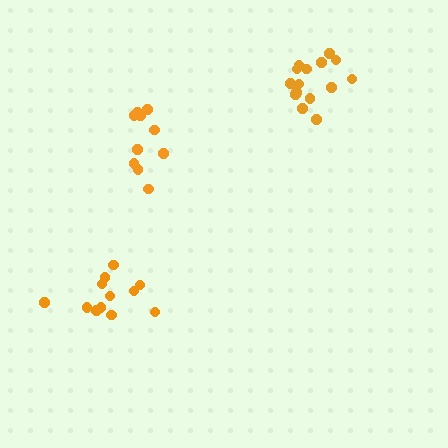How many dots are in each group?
Group 1: 12 dots, Group 2: 15 dots, Group 3: 10 dots (37 total).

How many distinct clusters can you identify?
There are 3 distinct clusters.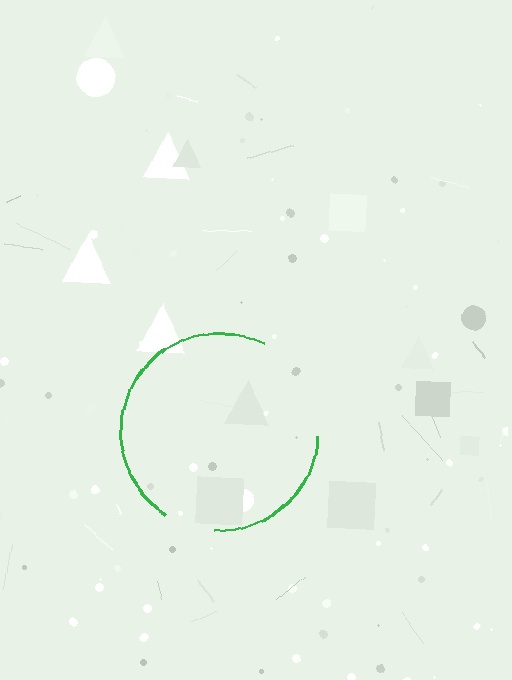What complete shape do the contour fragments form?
The contour fragments form a circle.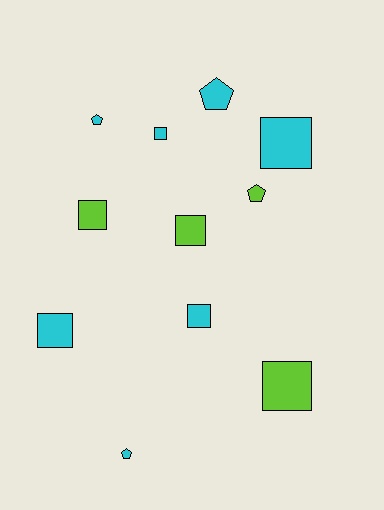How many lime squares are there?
There are 3 lime squares.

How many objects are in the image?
There are 11 objects.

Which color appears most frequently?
Cyan, with 7 objects.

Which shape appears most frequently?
Square, with 7 objects.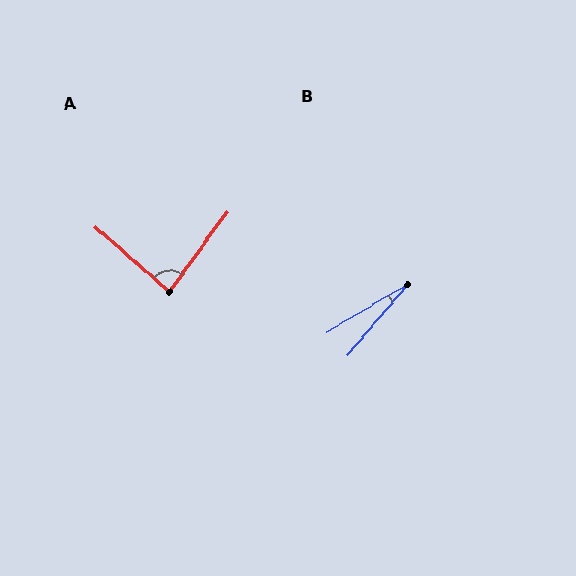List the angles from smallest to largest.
B (19°), A (84°).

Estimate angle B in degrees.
Approximately 19 degrees.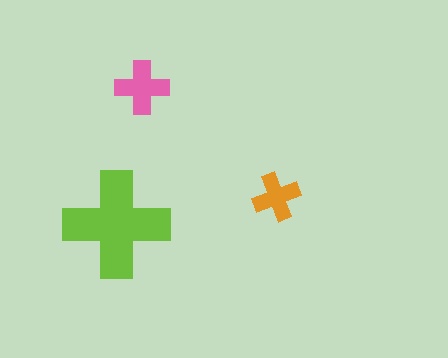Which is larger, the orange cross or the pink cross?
The pink one.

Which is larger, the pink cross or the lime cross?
The lime one.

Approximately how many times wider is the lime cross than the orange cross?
About 2 times wider.